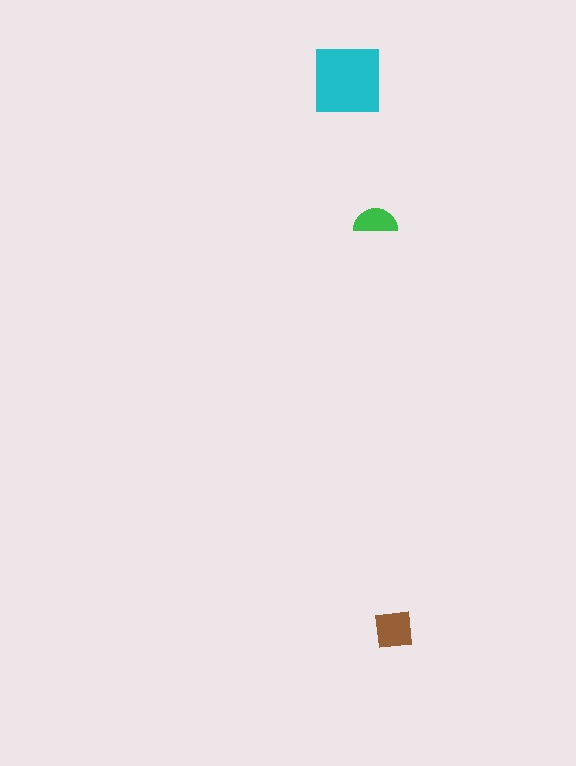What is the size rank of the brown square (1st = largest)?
2nd.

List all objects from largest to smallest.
The cyan square, the brown square, the green semicircle.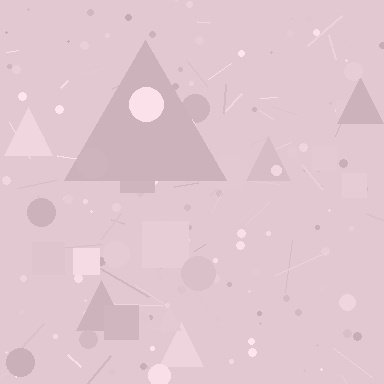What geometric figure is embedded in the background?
A triangle is embedded in the background.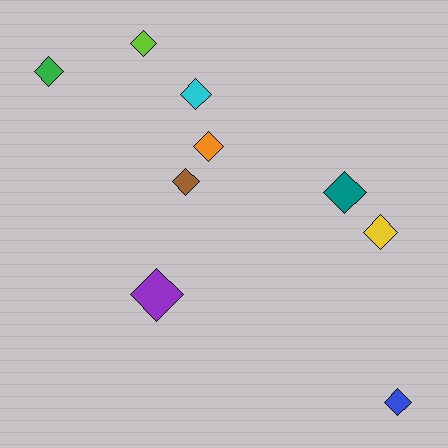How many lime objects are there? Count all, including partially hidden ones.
There is 1 lime object.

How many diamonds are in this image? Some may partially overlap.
There are 9 diamonds.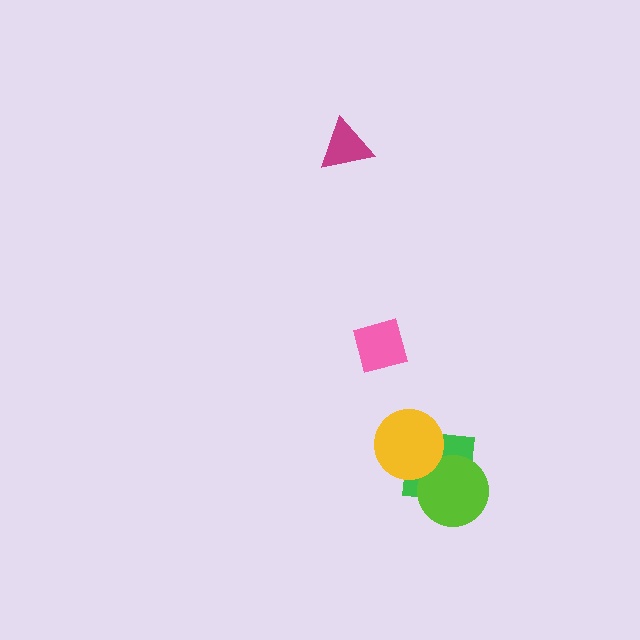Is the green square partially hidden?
Yes, it is partially covered by another shape.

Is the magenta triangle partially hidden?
No, no other shape covers it.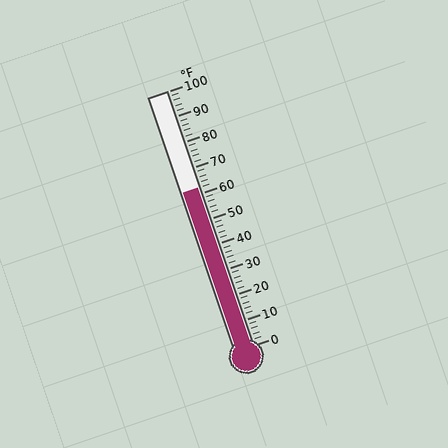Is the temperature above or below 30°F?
The temperature is above 30°F.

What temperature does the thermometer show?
The thermometer shows approximately 62°F.